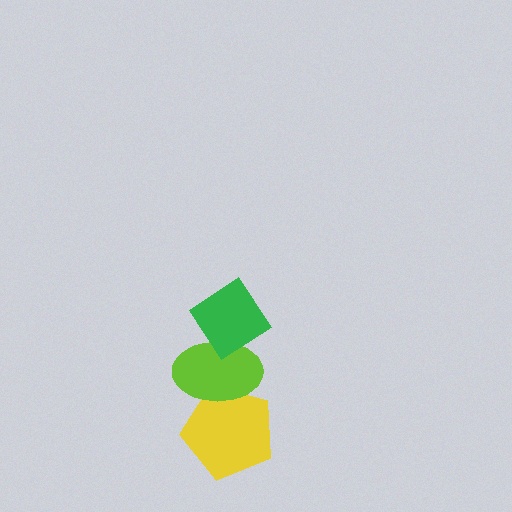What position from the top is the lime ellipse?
The lime ellipse is 2nd from the top.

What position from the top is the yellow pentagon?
The yellow pentagon is 3rd from the top.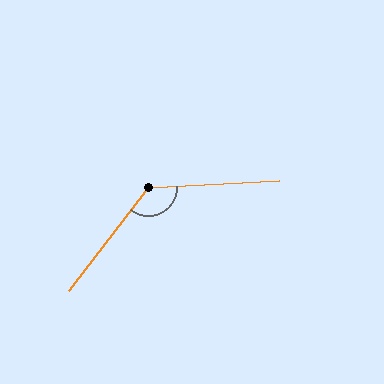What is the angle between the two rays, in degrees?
Approximately 131 degrees.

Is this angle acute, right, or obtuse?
It is obtuse.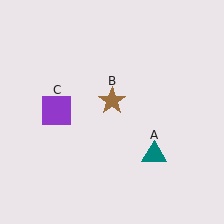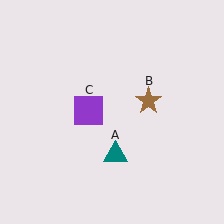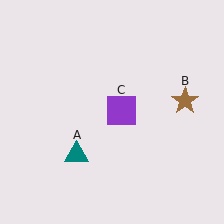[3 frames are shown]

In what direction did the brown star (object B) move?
The brown star (object B) moved right.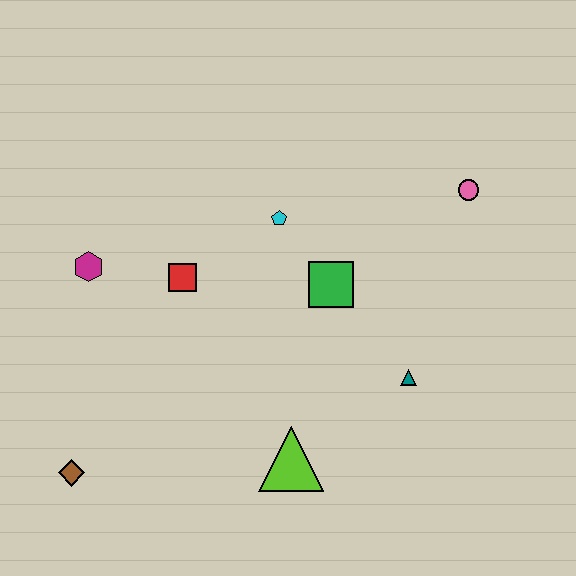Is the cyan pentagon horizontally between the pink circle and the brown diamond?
Yes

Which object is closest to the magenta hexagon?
The red square is closest to the magenta hexagon.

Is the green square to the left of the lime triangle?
No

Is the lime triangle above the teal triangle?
No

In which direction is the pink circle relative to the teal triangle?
The pink circle is above the teal triangle.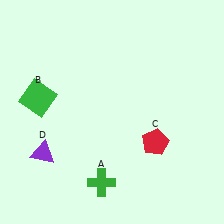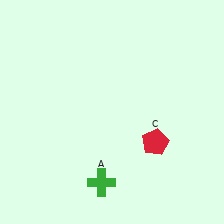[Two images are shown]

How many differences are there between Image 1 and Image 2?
There are 2 differences between the two images.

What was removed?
The purple triangle (D), the green square (B) were removed in Image 2.